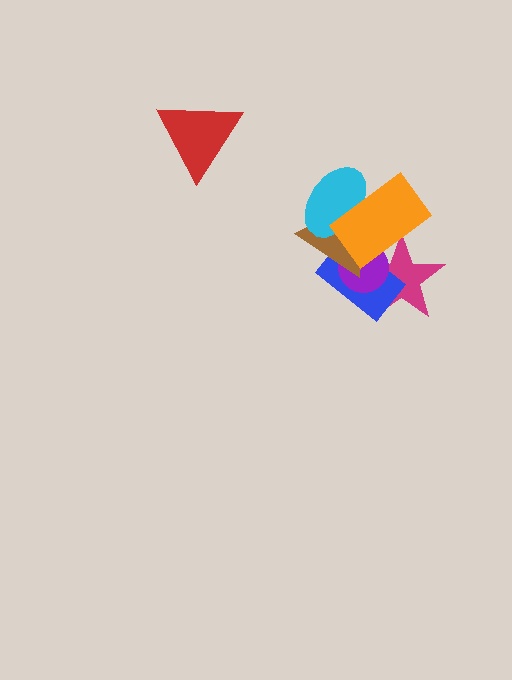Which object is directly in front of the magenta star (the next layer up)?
The blue rectangle is directly in front of the magenta star.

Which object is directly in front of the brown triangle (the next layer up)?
The cyan ellipse is directly in front of the brown triangle.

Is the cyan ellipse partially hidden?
Yes, it is partially covered by another shape.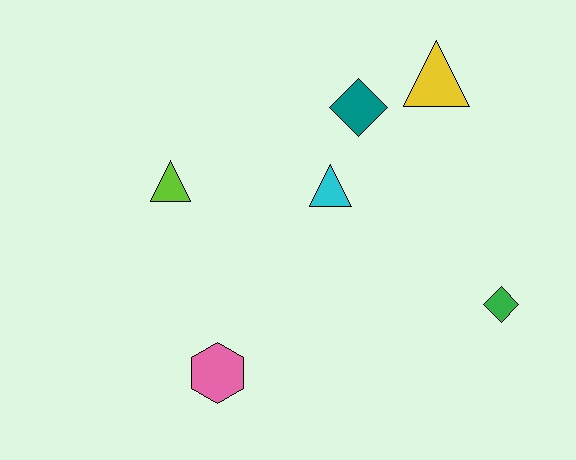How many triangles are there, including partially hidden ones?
There are 3 triangles.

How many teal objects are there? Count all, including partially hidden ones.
There is 1 teal object.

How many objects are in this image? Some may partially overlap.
There are 6 objects.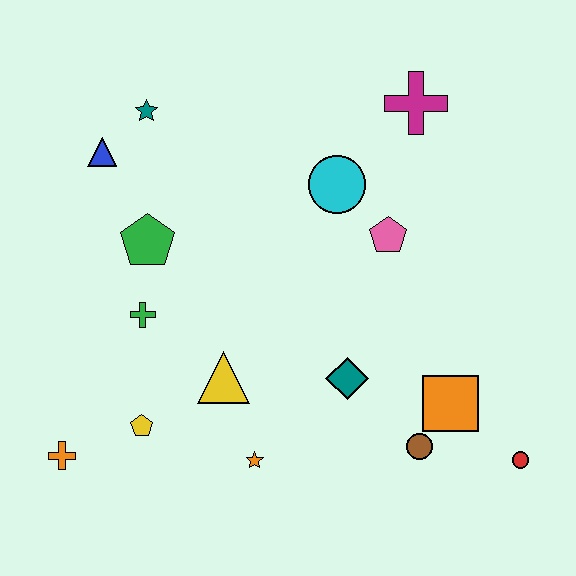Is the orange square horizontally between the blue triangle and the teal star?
No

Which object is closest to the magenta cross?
The cyan circle is closest to the magenta cross.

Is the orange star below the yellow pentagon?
Yes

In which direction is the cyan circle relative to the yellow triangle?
The cyan circle is above the yellow triangle.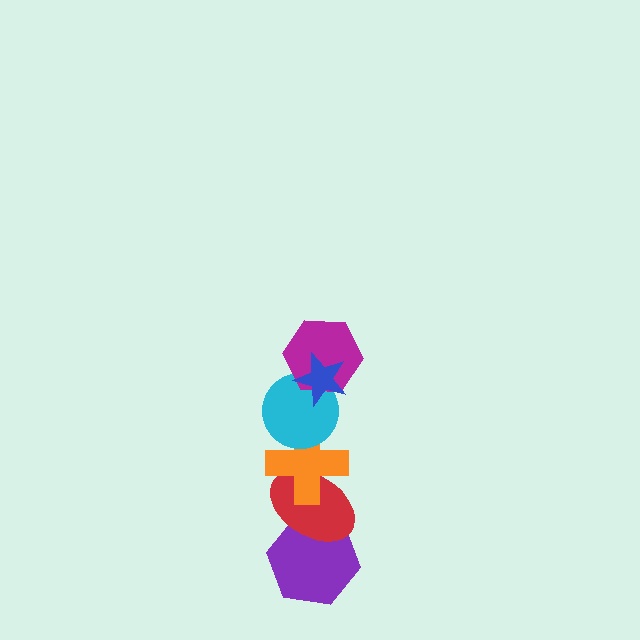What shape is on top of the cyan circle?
The magenta hexagon is on top of the cyan circle.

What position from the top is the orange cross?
The orange cross is 4th from the top.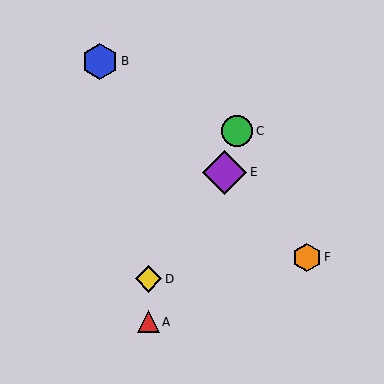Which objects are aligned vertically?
Objects A, D are aligned vertically.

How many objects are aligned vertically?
2 objects (A, D) are aligned vertically.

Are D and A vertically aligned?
Yes, both are at x≈148.